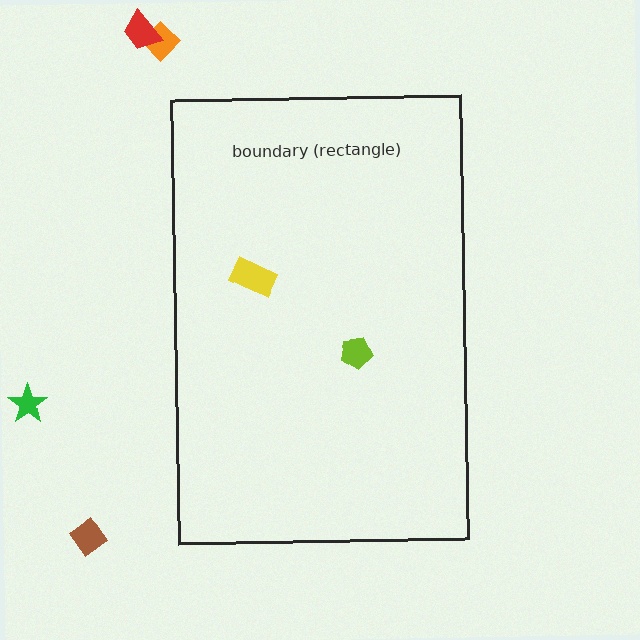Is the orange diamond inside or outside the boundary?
Outside.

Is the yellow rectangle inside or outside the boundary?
Inside.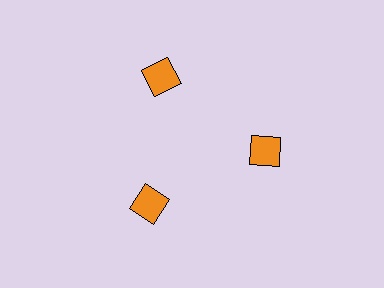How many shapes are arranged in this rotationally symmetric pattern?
There are 3 shapes, arranged in 3 groups of 1.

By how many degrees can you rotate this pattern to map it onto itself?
The pattern maps onto itself every 120 degrees of rotation.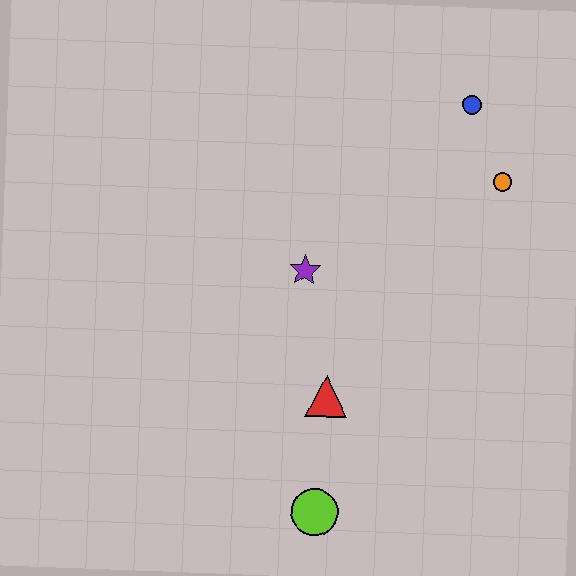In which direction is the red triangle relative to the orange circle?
The red triangle is below the orange circle.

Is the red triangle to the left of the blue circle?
Yes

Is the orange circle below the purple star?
No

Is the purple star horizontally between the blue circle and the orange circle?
No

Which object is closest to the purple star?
The red triangle is closest to the purple star.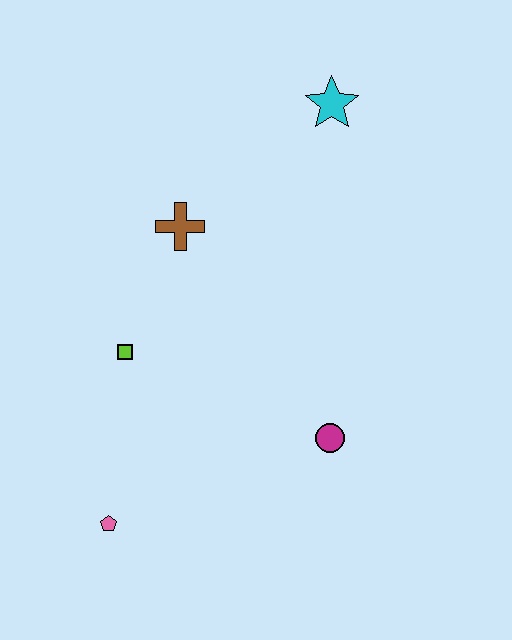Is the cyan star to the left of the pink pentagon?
No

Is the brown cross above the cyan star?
No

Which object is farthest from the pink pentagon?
The cyan star is farthest from the pink pentagon.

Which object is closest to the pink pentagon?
The lime square is closest to the pink pentagon.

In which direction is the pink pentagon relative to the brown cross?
The pink pentagon is below the brown cross.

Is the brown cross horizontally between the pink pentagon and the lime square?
No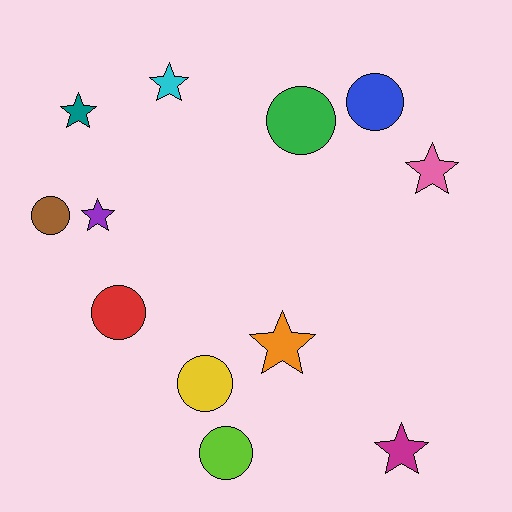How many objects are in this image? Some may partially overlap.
There are 12 objects.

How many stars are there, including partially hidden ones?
There are 6 stars.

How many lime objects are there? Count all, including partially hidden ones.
There is 1 lime object.